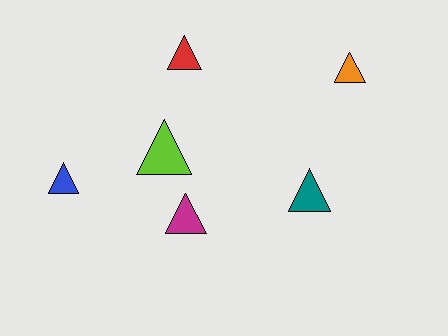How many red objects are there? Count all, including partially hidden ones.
There is 1 red object.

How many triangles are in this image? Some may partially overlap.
There are 6 triangles.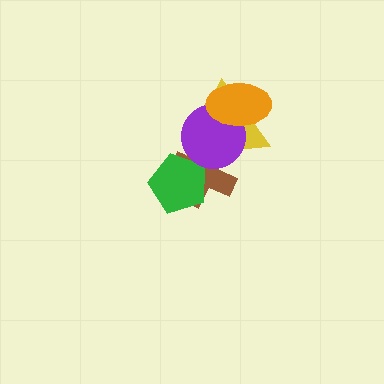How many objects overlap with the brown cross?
3 objects overlap with the brown cross.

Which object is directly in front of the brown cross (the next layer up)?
The yellow triangle is directly in front of the brown cross.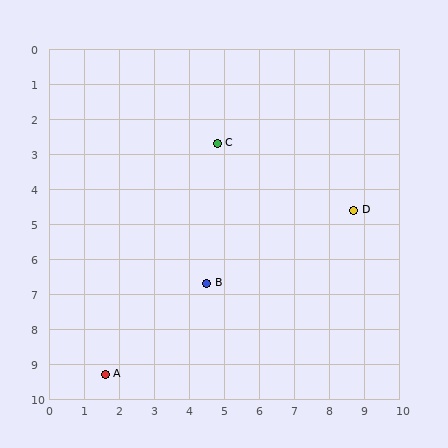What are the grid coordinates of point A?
Point A is at approximately (1.6, 9.3).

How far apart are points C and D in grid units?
Points C and D are about 4.3 grid units apart.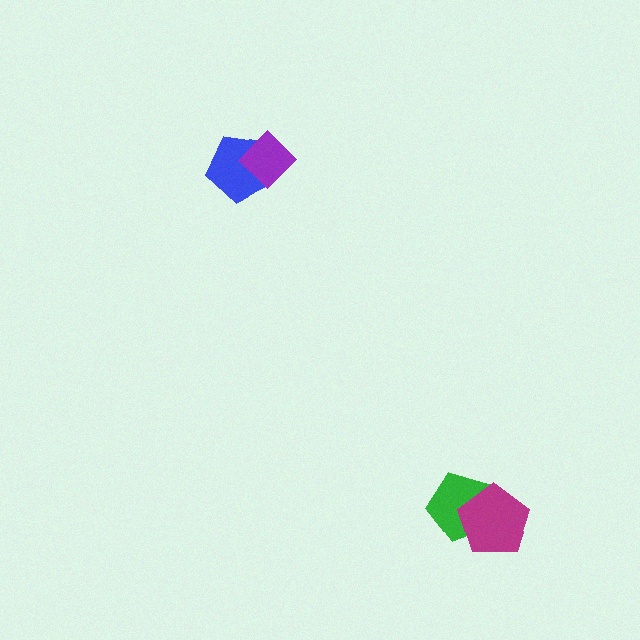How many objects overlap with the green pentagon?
1 object overlaps with the green pentagon.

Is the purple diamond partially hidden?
No, no other shape covers it.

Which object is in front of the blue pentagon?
The purple diamond is in front of the blue pentagon.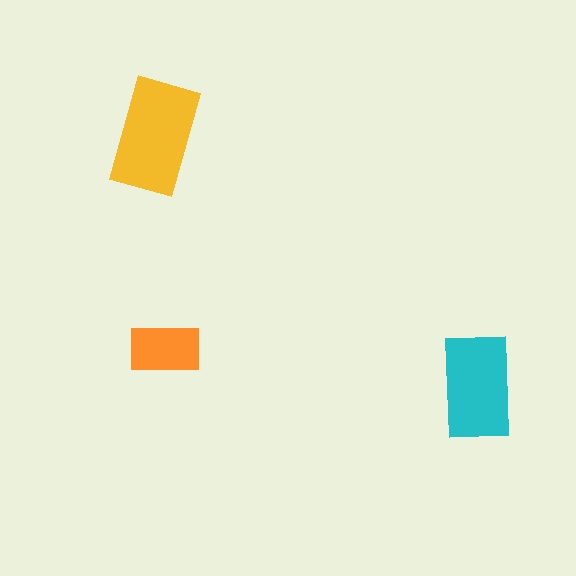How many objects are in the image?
There are 3 objects in the image.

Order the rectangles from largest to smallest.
the yellow one, the cyan one, the orange one.